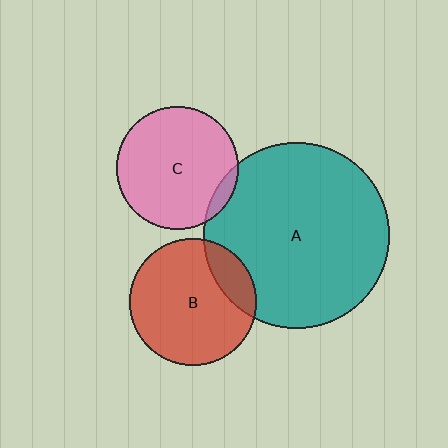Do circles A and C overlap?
Yes.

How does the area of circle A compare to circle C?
Approximately 2.3 times.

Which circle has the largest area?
Circle A (teal).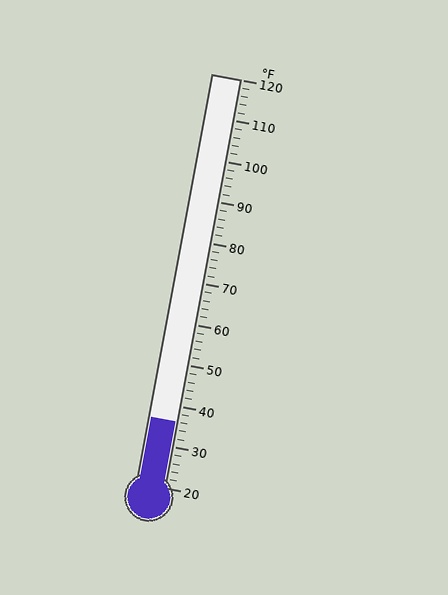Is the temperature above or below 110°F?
The temperature is below 110°F.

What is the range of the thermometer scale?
The thermometer scale ranges from 20°F to 120°F.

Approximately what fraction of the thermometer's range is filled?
The thermometer is filled to approximately 15% of its range.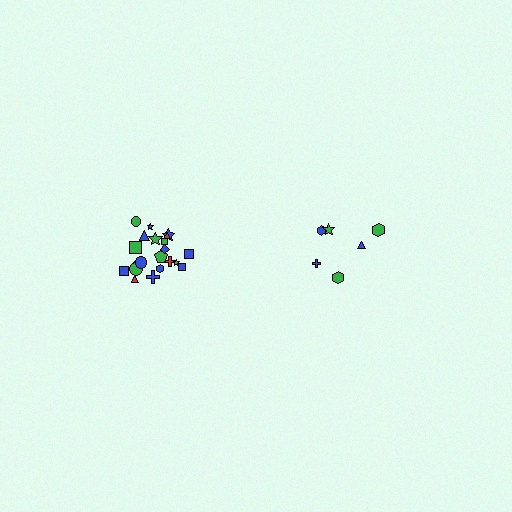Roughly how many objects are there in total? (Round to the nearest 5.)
Roughly 30 objects in total.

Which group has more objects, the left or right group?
The left group.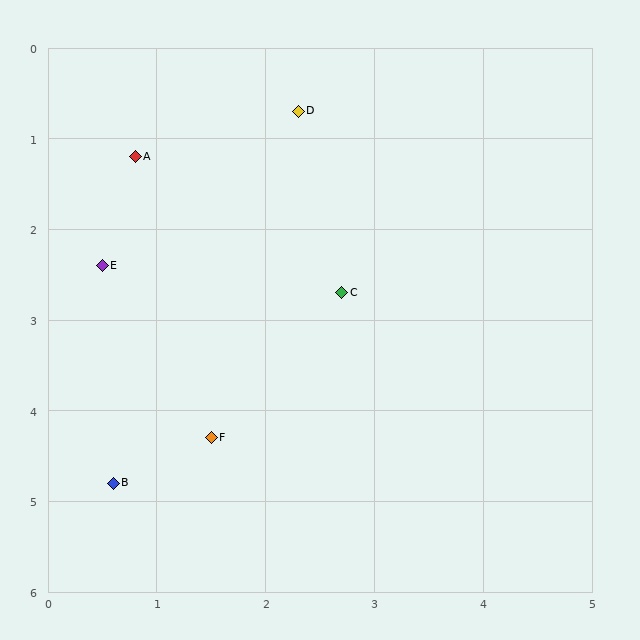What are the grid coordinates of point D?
Point D is at approximately (2.3, 0.7).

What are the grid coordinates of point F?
Point F is at approximately (1.5, 4.3).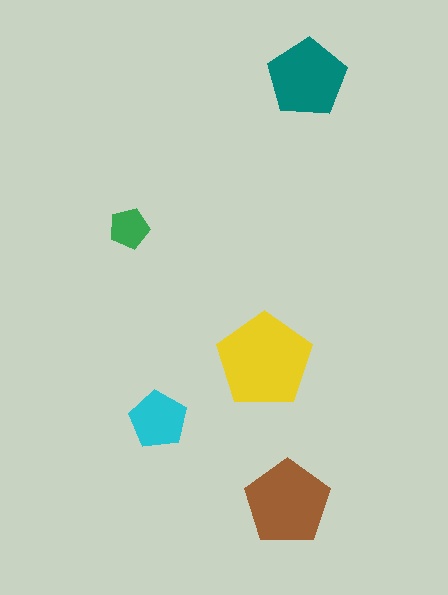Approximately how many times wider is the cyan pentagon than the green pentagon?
About 1.5 times wider.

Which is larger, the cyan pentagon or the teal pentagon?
The teal one.